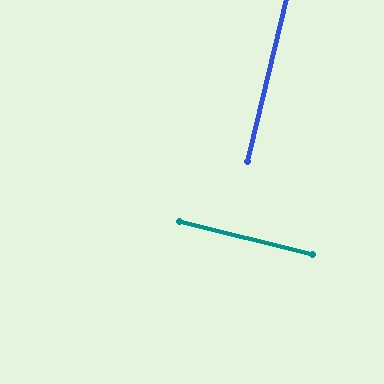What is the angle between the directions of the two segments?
Approximately 90 degrees.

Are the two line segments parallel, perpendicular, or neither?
Perpendicular — they meet at approximately 90°.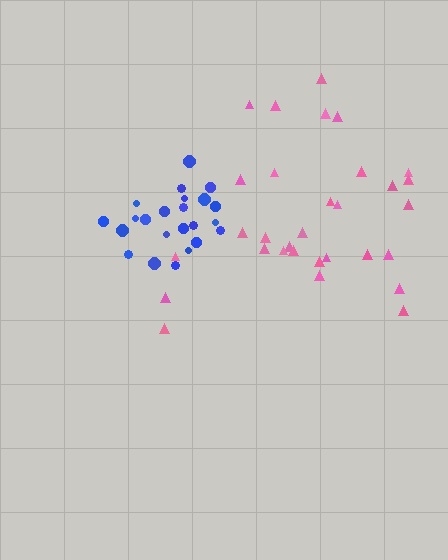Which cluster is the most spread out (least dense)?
Pink.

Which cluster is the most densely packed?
Blue.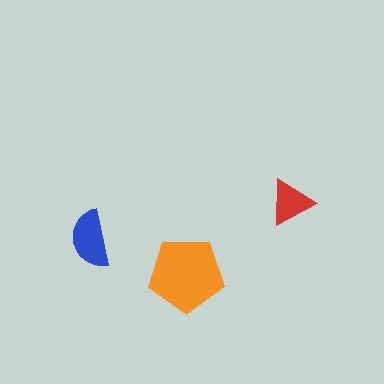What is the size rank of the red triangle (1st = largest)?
3rd.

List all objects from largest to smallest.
The orange pentagon, the blue semicircle, the red triangle.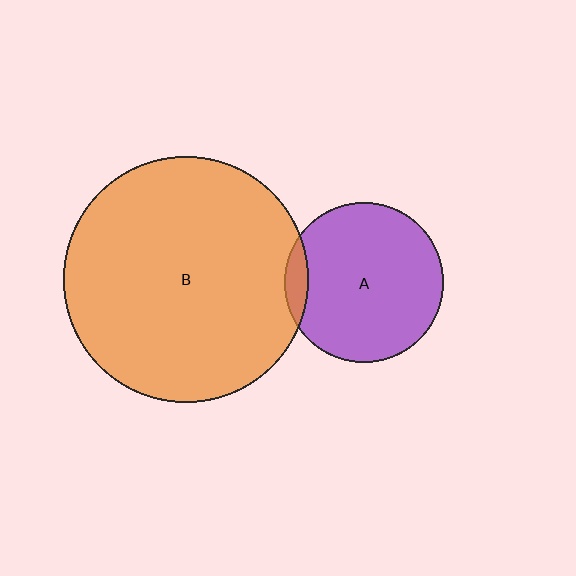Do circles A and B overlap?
Yes.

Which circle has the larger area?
Circle B (orange).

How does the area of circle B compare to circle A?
Approximately 2.4 times.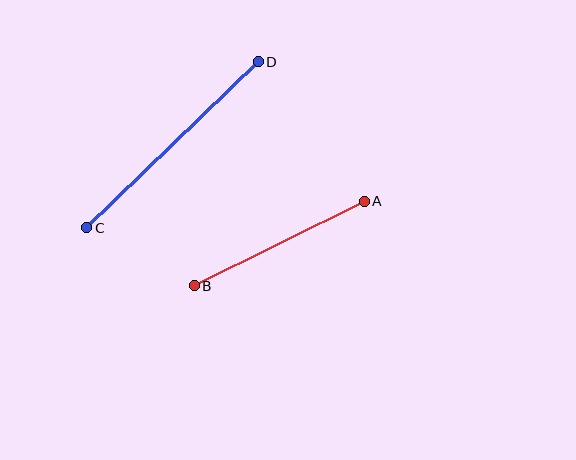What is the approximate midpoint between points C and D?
The midpoint is at approximately (173, 145) pixels.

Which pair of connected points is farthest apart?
Points C and D are farthest apart.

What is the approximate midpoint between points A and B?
The midpoint is at approximately (279, 243) pixels.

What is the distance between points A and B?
The distance is approximately 190 pixels.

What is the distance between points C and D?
The distance is approximately 239 pixels.